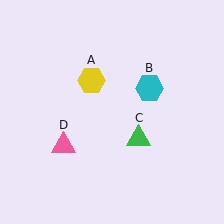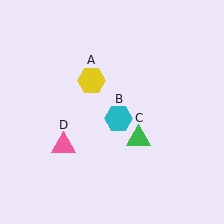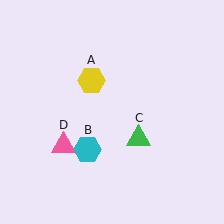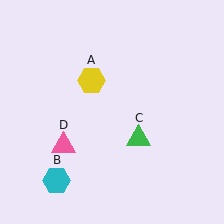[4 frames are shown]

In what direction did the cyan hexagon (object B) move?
The cyan hexagon (object B) moved down and to the left.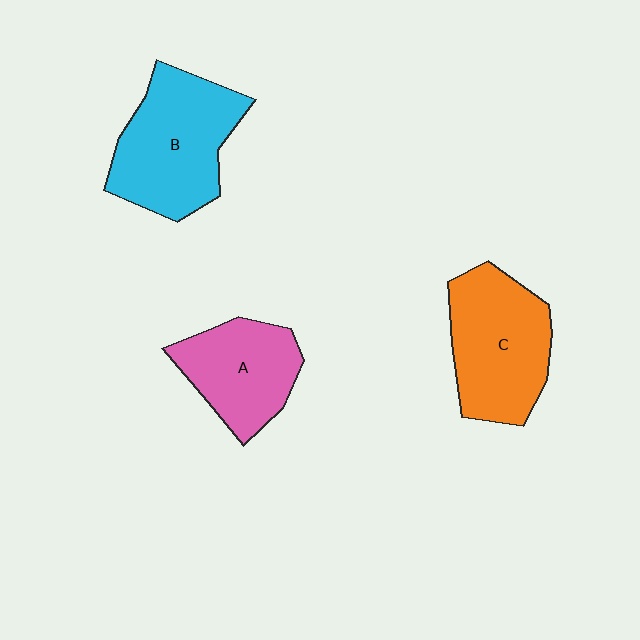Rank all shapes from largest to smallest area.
From largest to smallest: B (cyan), C (orange), A (pink).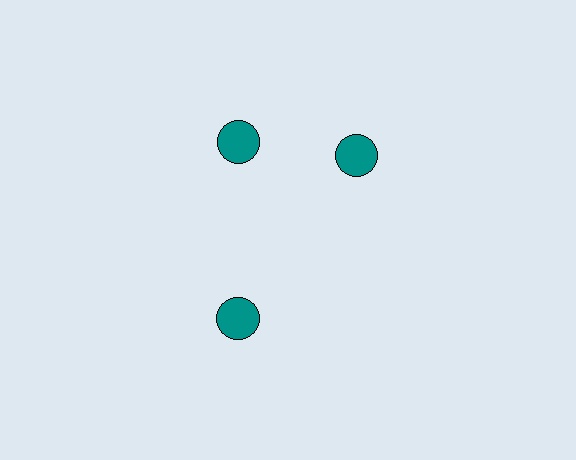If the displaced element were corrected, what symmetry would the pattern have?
It would have 3-fold rotational symmetry — the pattern would map onto itself every 120 degrees.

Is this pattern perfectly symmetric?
No. The 3 teal circles are arranged in a ring, but one element near the 3 o'clock position is rotated out of alignment along the ring, breaking the 3-fold rotational symmetry.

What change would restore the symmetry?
The symmetry would be restored by rotating it back into even spacing with its neighbors so that all 3 circles sit at equal angles and equal distance from the center.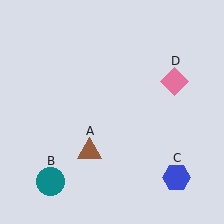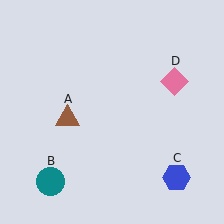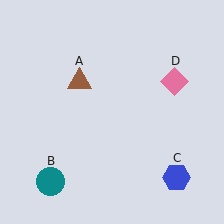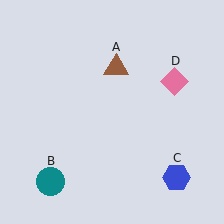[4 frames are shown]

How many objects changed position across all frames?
1 object changed position: brown triangle (object A).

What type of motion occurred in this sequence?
The brown triangle (object A) rotated clockwise around the center of the scene.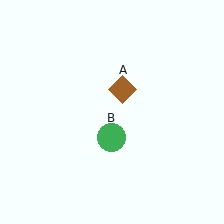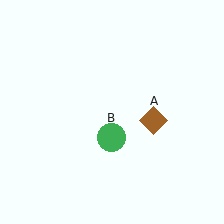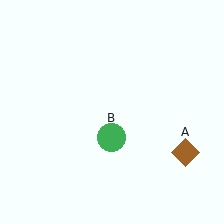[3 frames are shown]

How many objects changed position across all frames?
1 object changed position: brown diamond (object A).